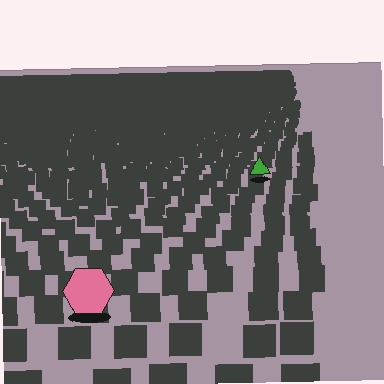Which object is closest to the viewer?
The pink hexagon is closest. The texture marks near it are larger and more spread out.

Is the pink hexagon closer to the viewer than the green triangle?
Yes. The pink hexagon is closer — you can tell from the texture gradient: the ground texture is coarser near it.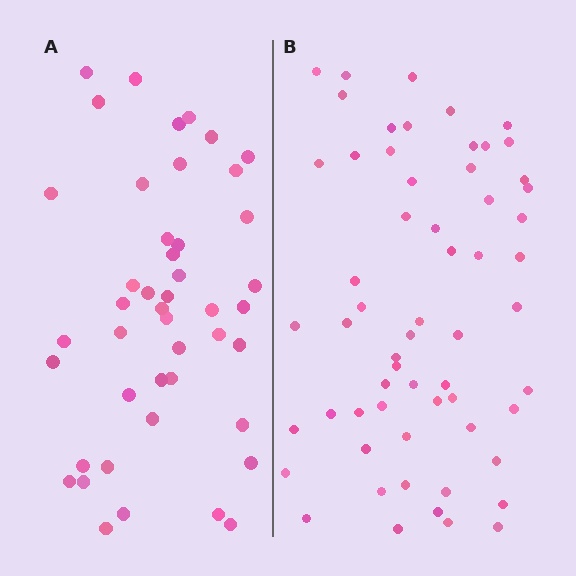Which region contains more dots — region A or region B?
Region B (the right region) has more dots.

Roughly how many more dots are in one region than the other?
Region B has approximately 15 more dots than region A.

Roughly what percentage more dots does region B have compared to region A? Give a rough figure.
About 35% more.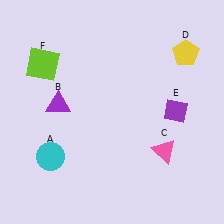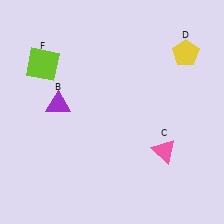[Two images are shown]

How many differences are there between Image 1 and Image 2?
There are 2 differences between the two images.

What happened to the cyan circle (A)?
The cyan circle (A) was removed in Image 2. It was in the bottom-left area of Image 1.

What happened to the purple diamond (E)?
The purple diamond (E) was removed in Image 2. It was in the top-right area of Image 1.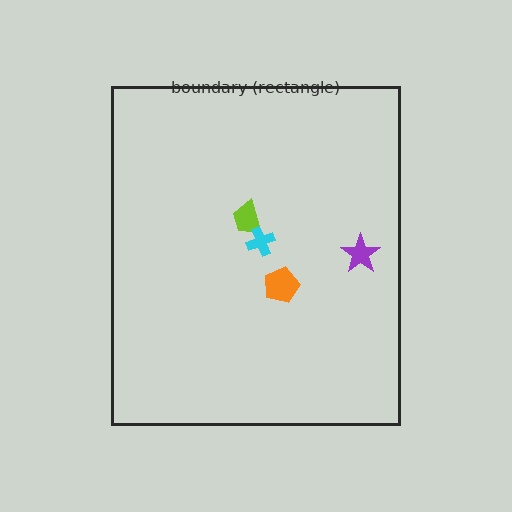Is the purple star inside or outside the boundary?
Inside.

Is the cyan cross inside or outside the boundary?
Inside.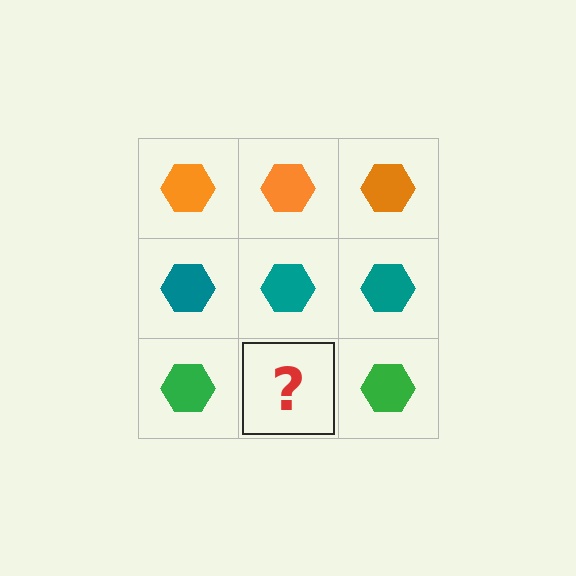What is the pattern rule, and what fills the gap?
The rule is that each row has a consistent color. The gap should be filled with a green hexagon.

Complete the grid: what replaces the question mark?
The question mark should be replaced with a green hexagon.